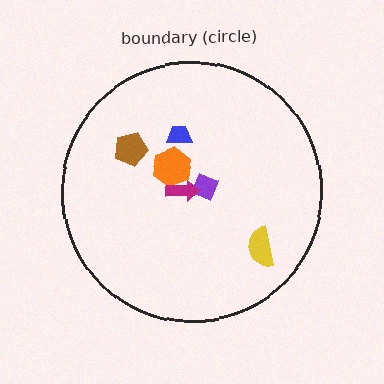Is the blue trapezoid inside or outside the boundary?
Inside.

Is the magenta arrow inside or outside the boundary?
Inside.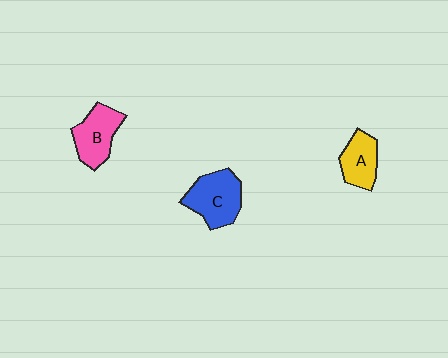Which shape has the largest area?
Shape C (blue).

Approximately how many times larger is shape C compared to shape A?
Approximately 1.5 times.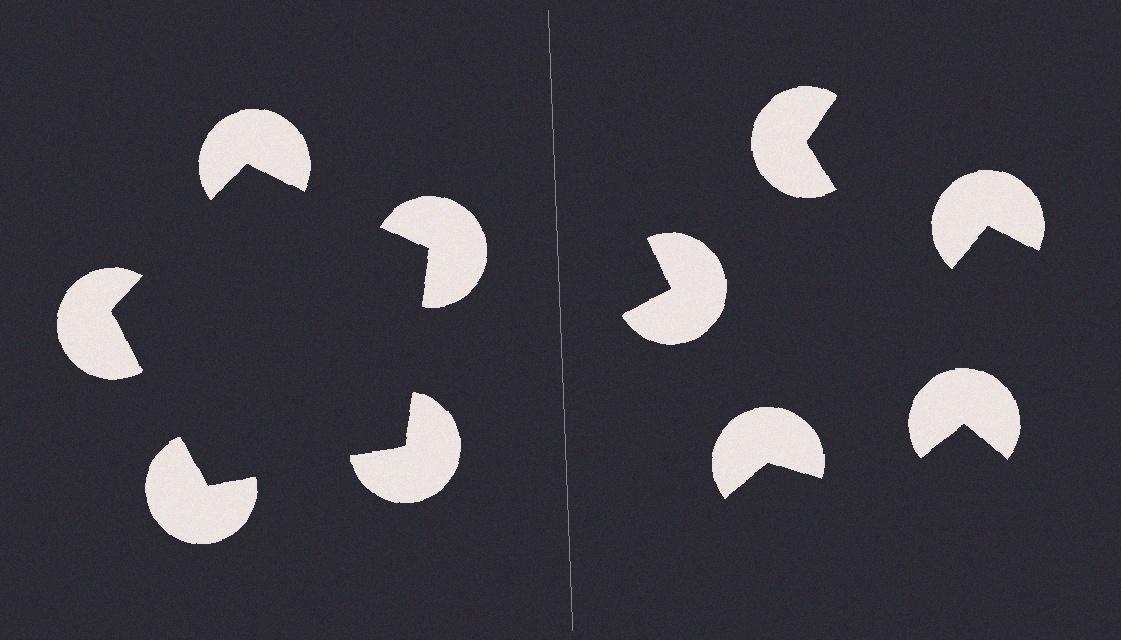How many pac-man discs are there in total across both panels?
10 — 5 on each side.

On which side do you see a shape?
An illusory pentagon appears on the left side. On the right side the wedge cuts are rotated, so no coherent shape forms.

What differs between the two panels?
The pac-man discs are positioned identically on both sides; only the wedge orientations differ. On the left they align to a pentagon; on the right they are misaligned.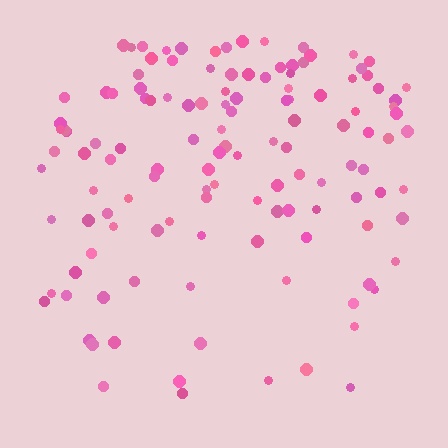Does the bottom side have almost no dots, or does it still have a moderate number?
Still a moderate number, just noticeably fewer than the top.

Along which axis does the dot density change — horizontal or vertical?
Vertical.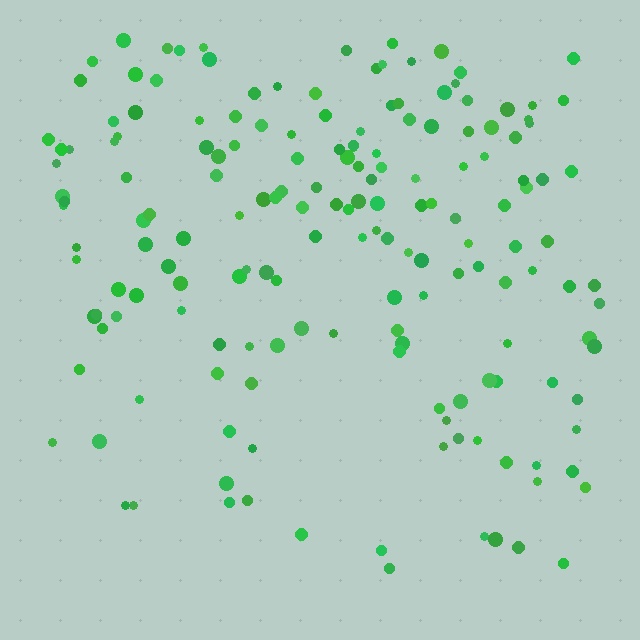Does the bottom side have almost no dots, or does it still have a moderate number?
Still a moderate number, just noticeably fewer than the top.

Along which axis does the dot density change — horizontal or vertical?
Vertical.